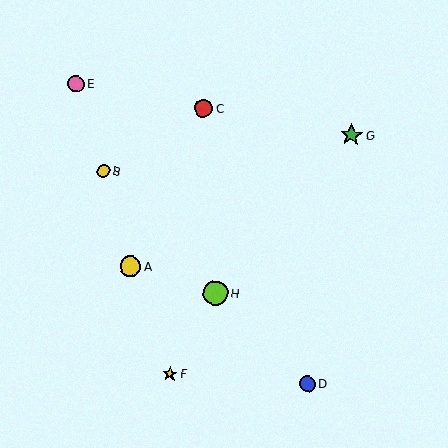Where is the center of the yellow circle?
The center of the yellow circle is at (130, 266).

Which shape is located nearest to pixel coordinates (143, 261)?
The yellow circle (labeled A) at (130, 266) is nearest to that location.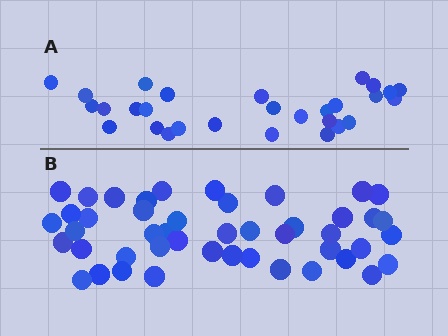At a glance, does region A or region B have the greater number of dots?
Region B (the bottom region) has more dots.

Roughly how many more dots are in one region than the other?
Region B has approximately 15 more dots than region A.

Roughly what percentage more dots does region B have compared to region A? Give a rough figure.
About 60% more.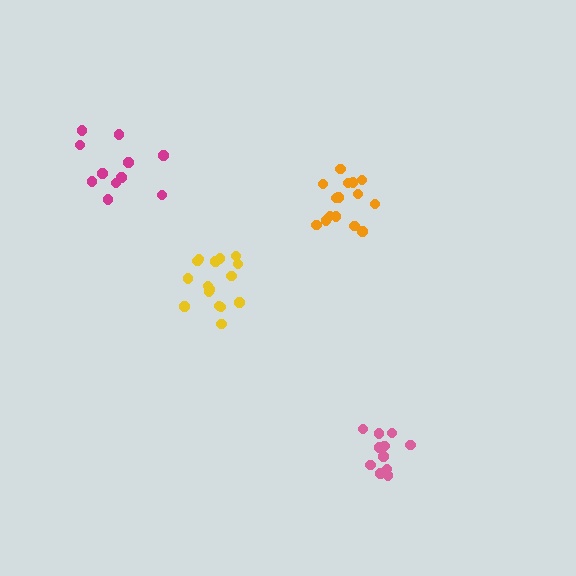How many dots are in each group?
Group 1: 15 dots, Group 2: 11 dots, Group 3: 17 dots, Group 4: 11 dots (54 total).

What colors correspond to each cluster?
The clusters are colored: orange, pink, yellow, magenta.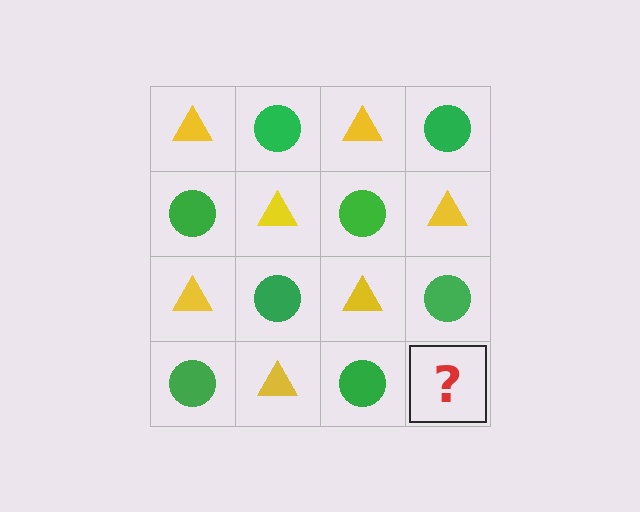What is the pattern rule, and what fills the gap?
The rule is that it alternates yellow triangle and green circle in a checkerboard pattern. The gap should be filled with a yellow triangle.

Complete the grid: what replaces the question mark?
The question mark should be replaced with a yellow triangle.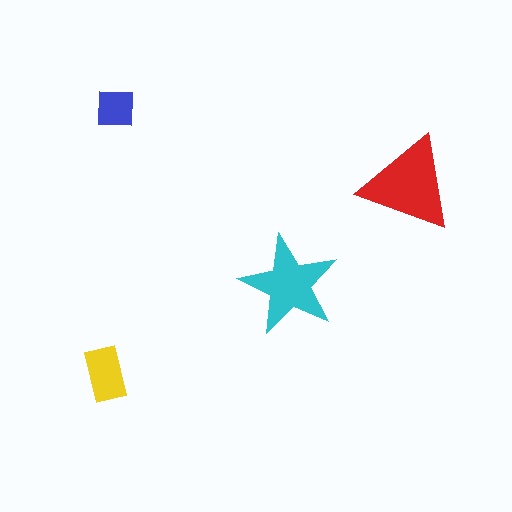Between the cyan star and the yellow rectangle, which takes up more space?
The cyan star.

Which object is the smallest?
The blue square.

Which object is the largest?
The red triangle.